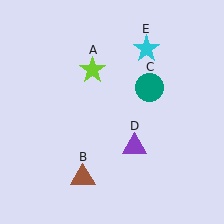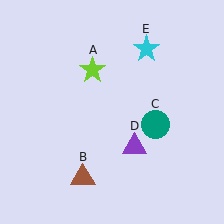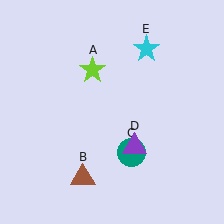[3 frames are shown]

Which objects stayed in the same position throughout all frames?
Lime star (object A) and brown triangle (object B) and purple triangle (object D) and cyan star (object E) remained stationary.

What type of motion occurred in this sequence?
The teal circle (object C) rotated clockwise around the center of the scene.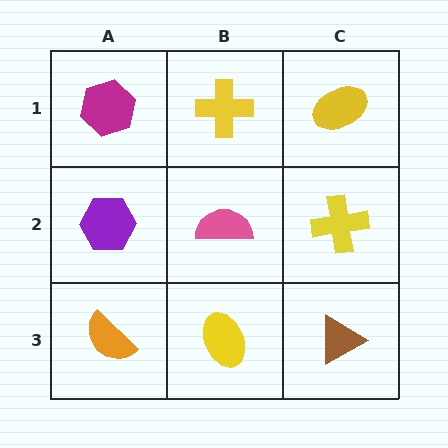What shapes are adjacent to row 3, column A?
A purple hexagon (row 2, column A), a yellow ellipse (row 3, column B).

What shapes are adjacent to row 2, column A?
A magenta hexagon (row 1, column A), an orange semicircle (row 3, column A), a pink semicircle (row 2, column B).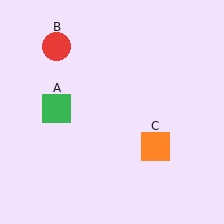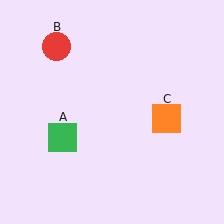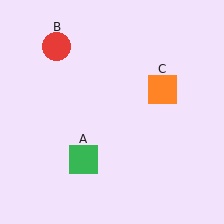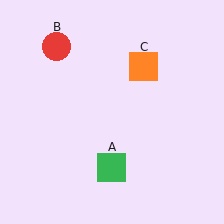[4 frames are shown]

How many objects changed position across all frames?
2 objects changed position: green square (object A), orange square (object C).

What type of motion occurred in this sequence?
The green square (object A), orange square (object C) rotated counterclockwise around the center of the scene.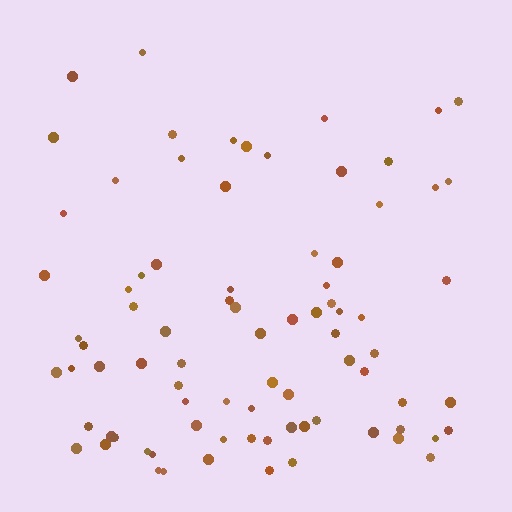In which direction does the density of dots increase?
From top to bottom, with the bottom side densest.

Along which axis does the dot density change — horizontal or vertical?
Vertical.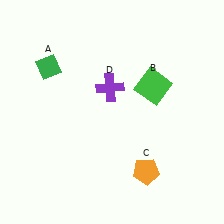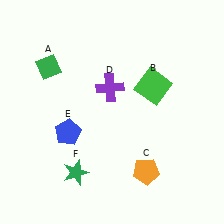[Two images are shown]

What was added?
A blue pentagon (E), a green star (F) were added in Image 2.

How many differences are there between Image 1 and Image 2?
There are 2 differences between the two images.